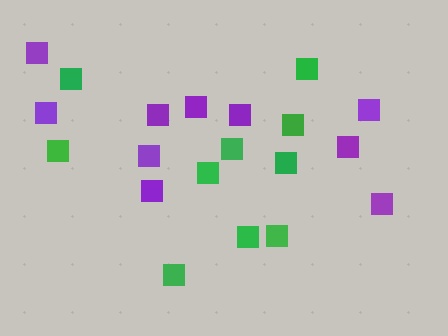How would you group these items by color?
There are 2 groups: one group of purple squares (10) and one group of green squares (10).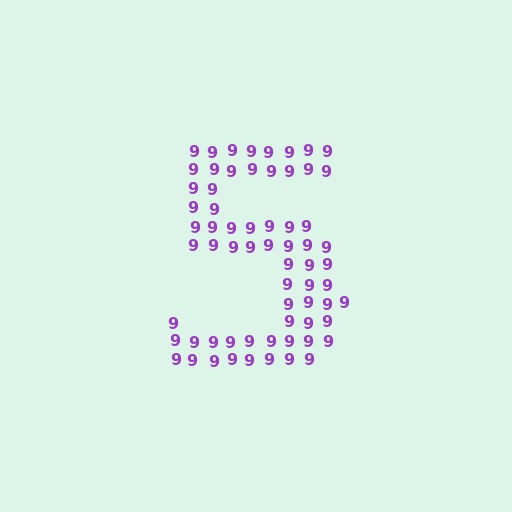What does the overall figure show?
The overall figure shows the digit 5.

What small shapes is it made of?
It is made of small digit 9's.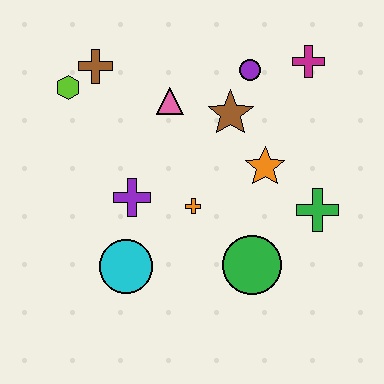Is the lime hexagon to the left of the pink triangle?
Yes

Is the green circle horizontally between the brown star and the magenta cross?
Yes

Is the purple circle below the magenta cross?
Yes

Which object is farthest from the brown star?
The cyan circle is farthest from the brown star.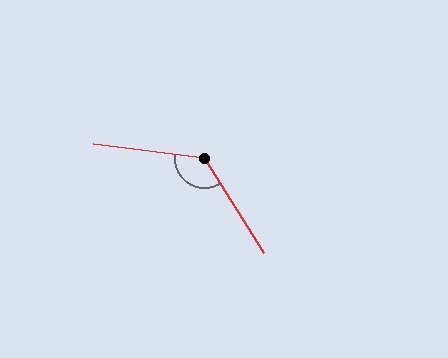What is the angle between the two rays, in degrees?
Approximately 129 degrees.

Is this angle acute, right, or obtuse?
It is obtuse.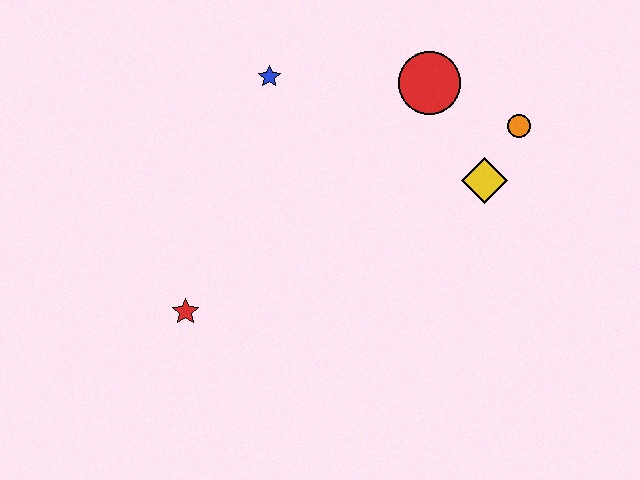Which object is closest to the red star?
The blue star is closest to the red star.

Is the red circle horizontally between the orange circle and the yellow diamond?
No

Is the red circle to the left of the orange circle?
Yes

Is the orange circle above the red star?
Yes